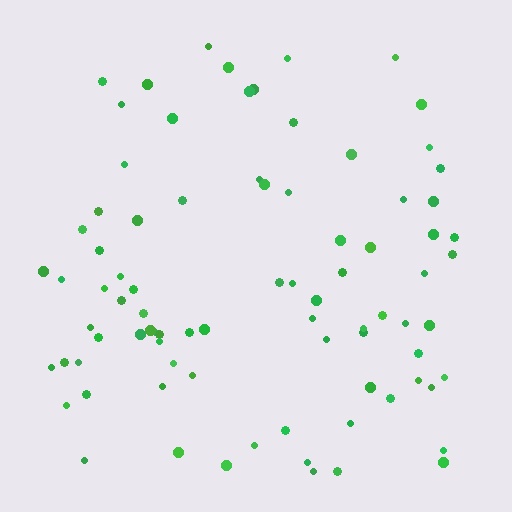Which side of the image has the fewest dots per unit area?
The top.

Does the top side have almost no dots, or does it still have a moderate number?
Still a moderate number, just noticeably fewer than the bottom.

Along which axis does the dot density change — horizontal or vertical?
Vertical.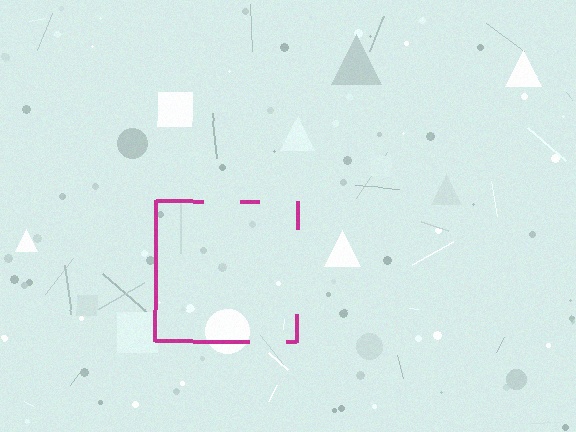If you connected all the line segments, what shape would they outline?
They would outline a square.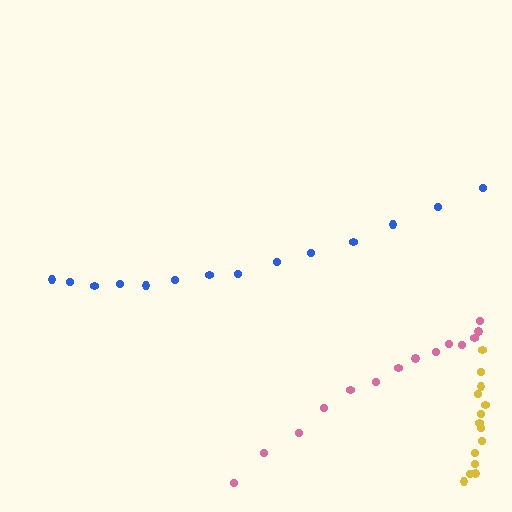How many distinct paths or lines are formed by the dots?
There are 3 distinct paths.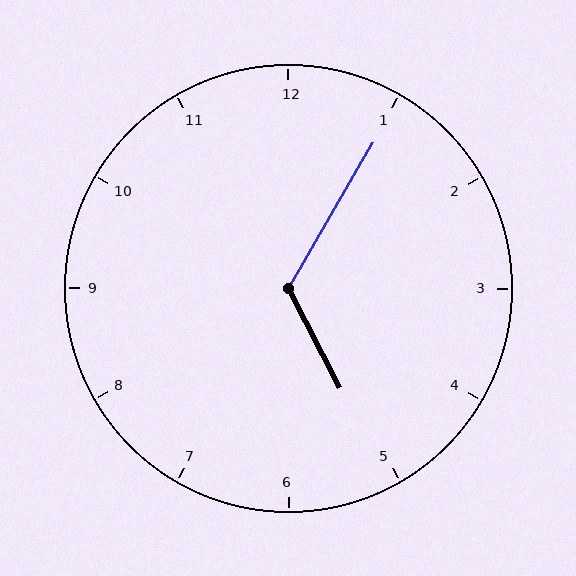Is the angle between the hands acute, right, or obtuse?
It is obtuse.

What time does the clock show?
5:05.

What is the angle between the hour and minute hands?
Approximately 122 degrees.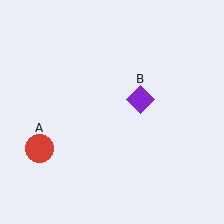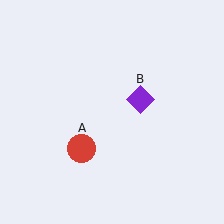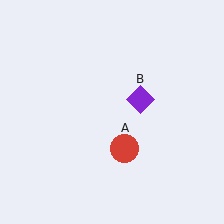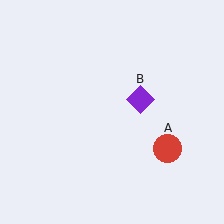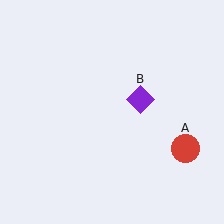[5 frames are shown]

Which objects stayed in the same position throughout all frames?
Purple diamond (object B) remained stationary.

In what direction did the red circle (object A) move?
The red circle (object A) moved right.